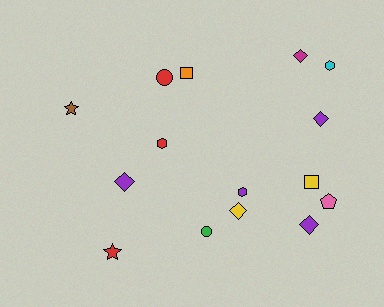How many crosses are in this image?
There are no crosses.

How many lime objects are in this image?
There are no lime objects.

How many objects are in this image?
There are 15 objects.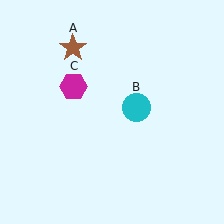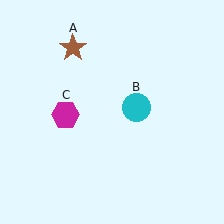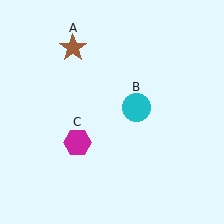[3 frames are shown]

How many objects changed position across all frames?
1 object changed position: magenta hexagon (object C).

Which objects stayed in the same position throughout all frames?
Brown star (object A) and cyan circle (object B) remained stationary.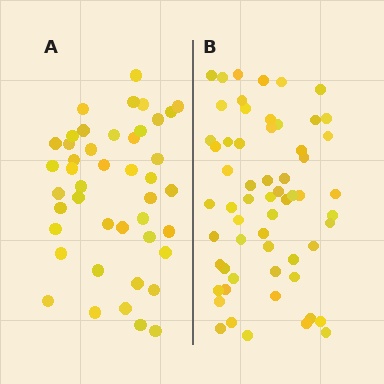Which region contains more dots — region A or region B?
Region B (the right region) has more dots.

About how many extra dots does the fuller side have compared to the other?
Region B has approximately 15 more dots than region A.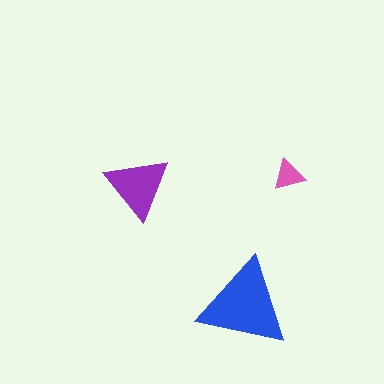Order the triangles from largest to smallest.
the blue one, the purple one, the pink one.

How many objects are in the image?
There are 3 objects in the image.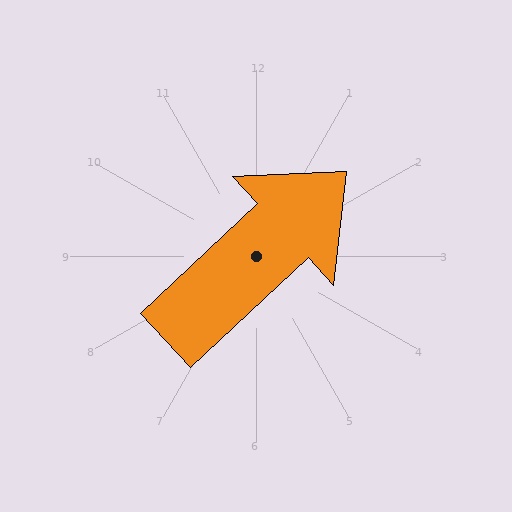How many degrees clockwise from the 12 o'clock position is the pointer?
Approximately 47 degrees.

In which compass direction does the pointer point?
Northeast.